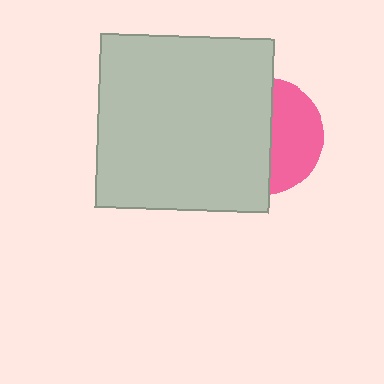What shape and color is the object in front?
The object in front is a light gray square.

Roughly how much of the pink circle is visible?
A small part of it is visible (roughly 44%).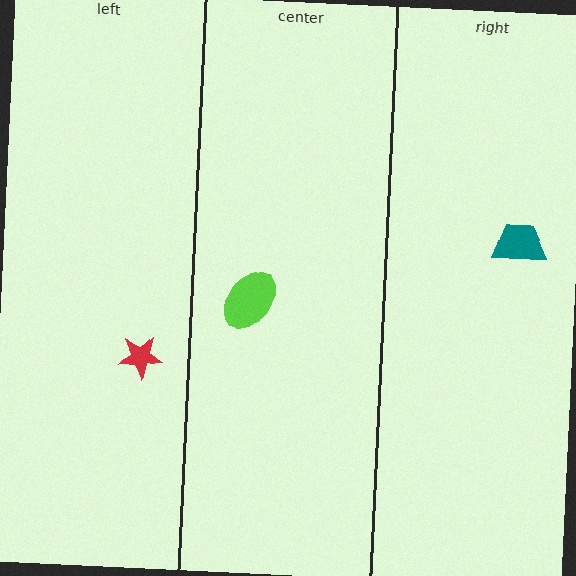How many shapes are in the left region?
1.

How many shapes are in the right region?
1.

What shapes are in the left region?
The red star.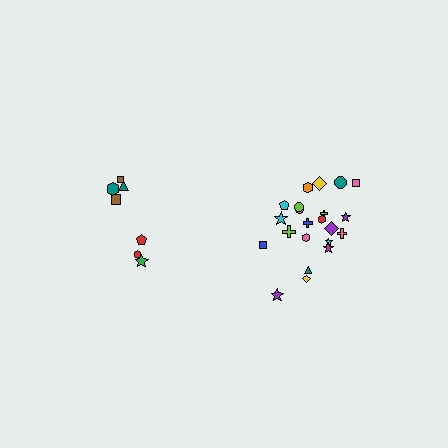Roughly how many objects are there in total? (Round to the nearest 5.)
Roughly 30 objects in total.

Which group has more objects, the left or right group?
The right group.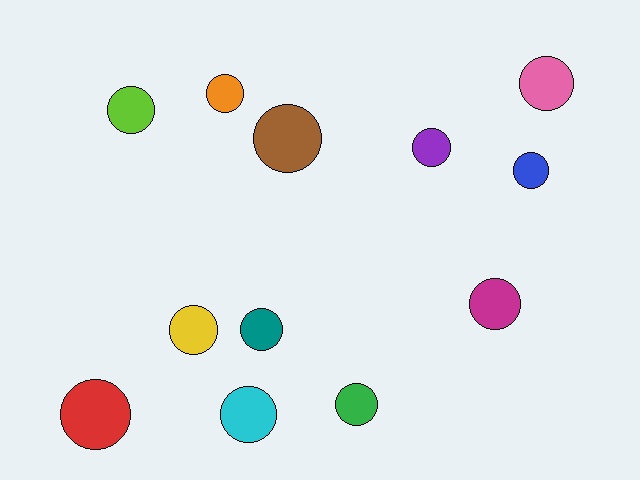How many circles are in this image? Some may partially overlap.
There are 12 circles.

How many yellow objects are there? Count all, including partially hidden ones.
There is 1 yellow object.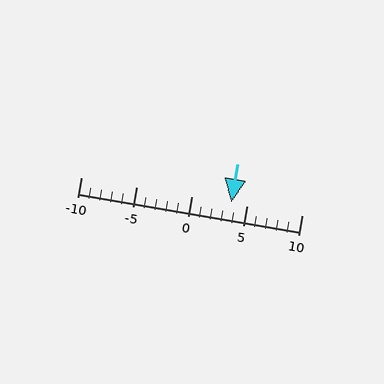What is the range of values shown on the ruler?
The ruler shows values from -10 to 10.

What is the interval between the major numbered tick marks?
The major tick marks are spaced 5 units apart.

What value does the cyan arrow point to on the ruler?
The cyan arrow points to approximately 4.